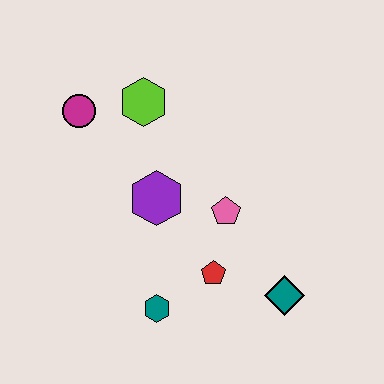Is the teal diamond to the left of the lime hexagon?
No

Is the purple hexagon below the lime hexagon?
Yes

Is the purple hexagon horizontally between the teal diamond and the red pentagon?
No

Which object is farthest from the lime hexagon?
The teal diamond is farthest from the lime hexagon.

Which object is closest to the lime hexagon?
The magenta circle is closest to the lime hexagon.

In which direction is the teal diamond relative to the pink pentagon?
The teal diamond is below the pink pentagon.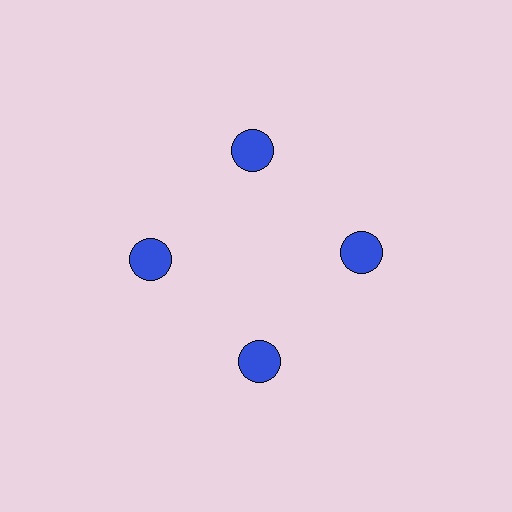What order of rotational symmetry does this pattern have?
This pattern has 4-fold rotational symmetry.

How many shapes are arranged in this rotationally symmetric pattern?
There are 4 shapes, arranged in 4 groups of 1.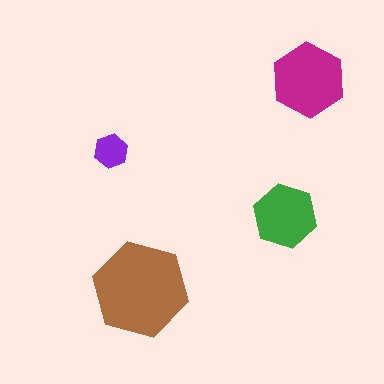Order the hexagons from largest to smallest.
the brown one, the magenta one, the green one, the purple one.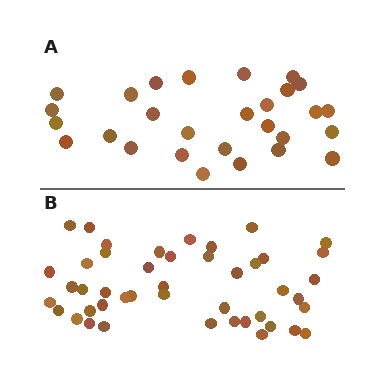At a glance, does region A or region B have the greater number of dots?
Region B (the bottom region) has more dots.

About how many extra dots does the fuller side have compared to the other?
Region B has approximately 15 more dots than region A.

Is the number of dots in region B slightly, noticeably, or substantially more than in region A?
Region B has substantially more. The ratio is roughly 1.6 to 1.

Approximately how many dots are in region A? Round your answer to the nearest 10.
About 30 dots. (The exact count is 28, which rounds to 30.)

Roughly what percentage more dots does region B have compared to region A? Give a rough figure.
About 60% more.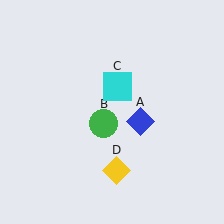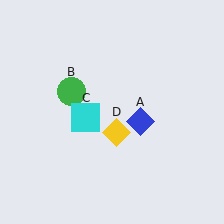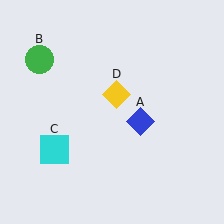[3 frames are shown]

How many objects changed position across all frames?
3 objects changed position: green circle (object B), cyan square (object C), yellow diamond (object D).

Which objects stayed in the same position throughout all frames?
Blue diamond (object A) remained stationary.